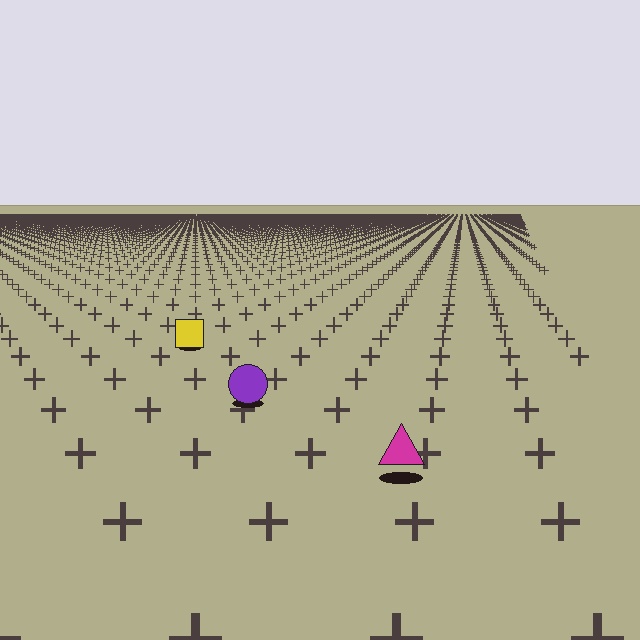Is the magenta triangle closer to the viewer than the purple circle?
Yes. The magenta triangle is closer — you can tell from the texture gradient: the ground texture is coarser near it.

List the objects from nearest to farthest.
From nearest to farthest: the magenta triangle, the purple circle, the yellow square.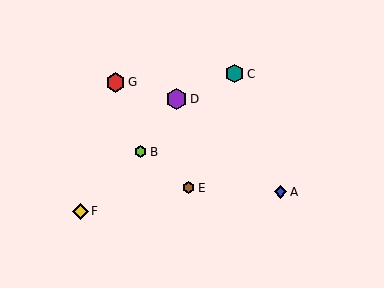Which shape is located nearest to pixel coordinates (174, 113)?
The purple hexagon (labeled D) at (177, 99) is nearest to that location.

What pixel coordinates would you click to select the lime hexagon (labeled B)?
Click at (141, 152) to select the lime hexagon B.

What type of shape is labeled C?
Shape C is a teal hexagon.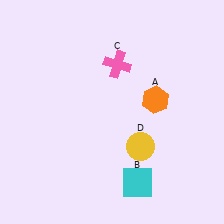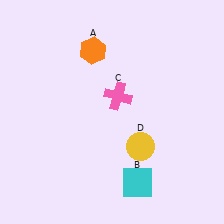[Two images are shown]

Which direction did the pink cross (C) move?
The pink cross (C) moved down.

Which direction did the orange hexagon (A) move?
The orange hexagon (A) moved left.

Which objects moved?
The objects that moved are: the orange hexagon (A), the pink cross (C).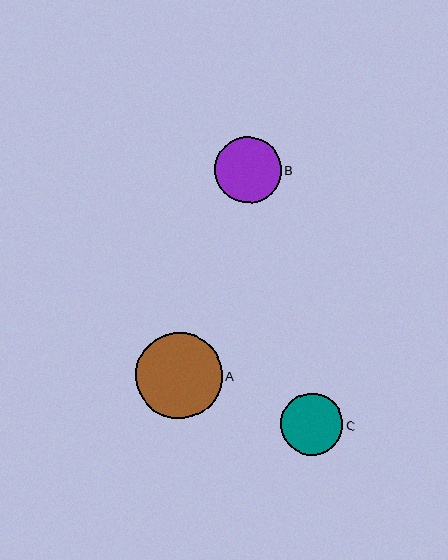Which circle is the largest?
Circle A is the largest with a size of approximately 87 pixels.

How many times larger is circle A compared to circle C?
Circle A is approximately 1.4 times the size of circle C.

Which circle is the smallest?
Circle C is the smallest with a size of approximately 62 pixels.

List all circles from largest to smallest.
From largest to smallest: A, B, C.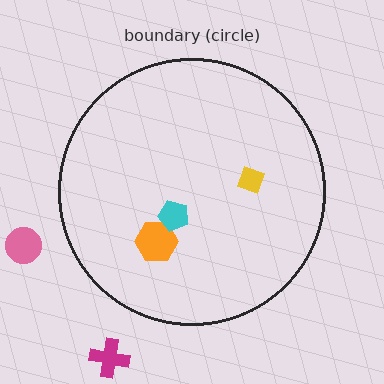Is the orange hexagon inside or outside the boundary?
Inside.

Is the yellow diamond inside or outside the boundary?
Inside.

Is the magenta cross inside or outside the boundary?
Outside.